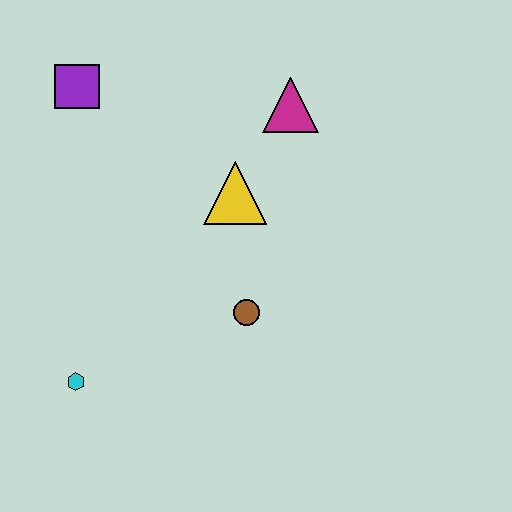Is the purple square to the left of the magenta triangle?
Yes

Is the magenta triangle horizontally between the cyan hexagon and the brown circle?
No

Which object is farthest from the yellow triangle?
The cyan hexagon is farthest from the yellow triangle.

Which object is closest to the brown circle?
The yellow triangle is closest to the brown circle.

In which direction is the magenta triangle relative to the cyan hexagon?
The magenta triangle is above the cyan hexagon.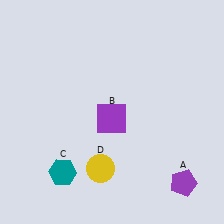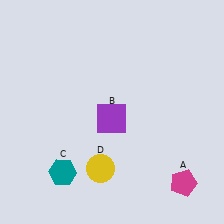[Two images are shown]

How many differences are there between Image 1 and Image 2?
There is 1 difference between the two images.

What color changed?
The pentagon (A) changed from purple in Image 1 to magenta in Image 2.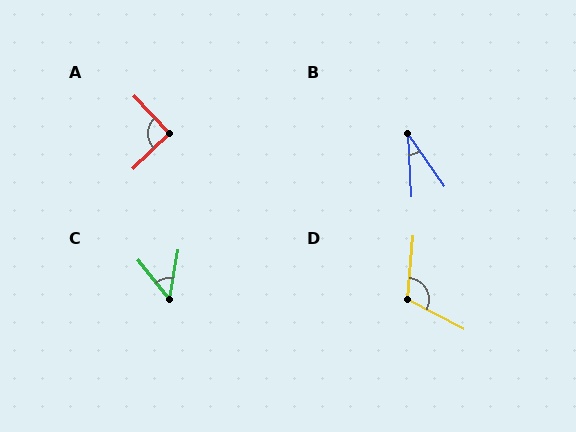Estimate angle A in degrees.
Approximately 91 degrees.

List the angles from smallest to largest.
B (32°), C (49°), A (91°), D (113°).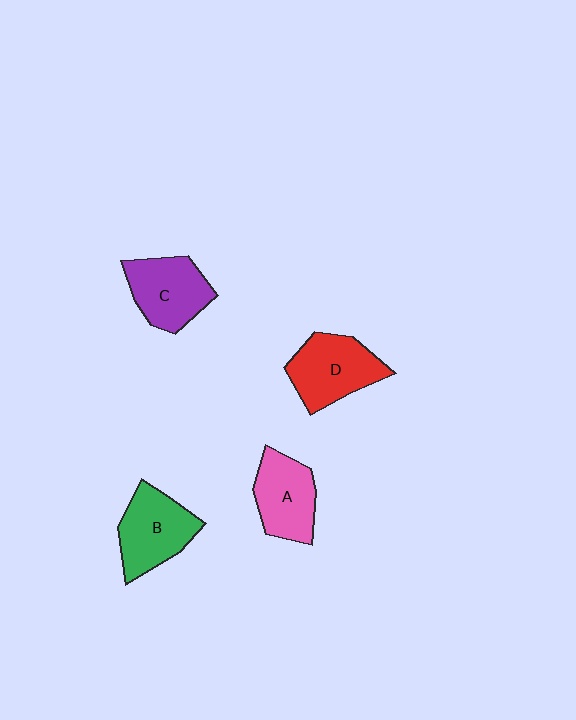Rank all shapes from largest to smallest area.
From largest to smallest: D (red), B (green), C (purple), A (pink).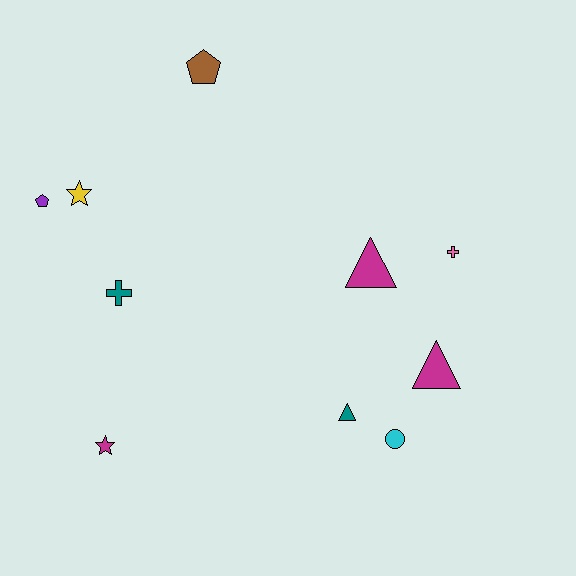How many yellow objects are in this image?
There is 1 yellow object.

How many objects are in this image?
There are 10 objects.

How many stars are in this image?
There are 2 stars.